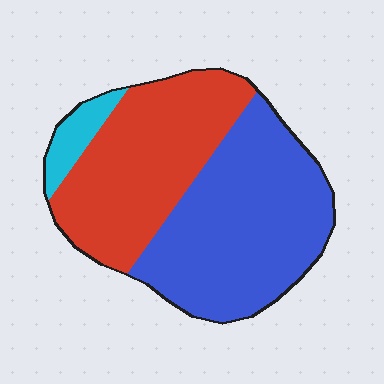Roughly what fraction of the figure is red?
Red covers around 40% of the figure.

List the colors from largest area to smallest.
From largest to smallest: blue, red, cyan.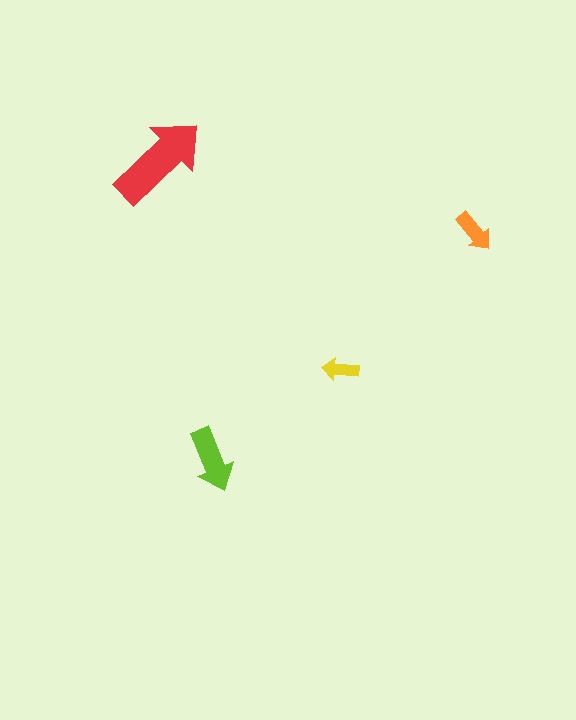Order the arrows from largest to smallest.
the red one, the lime one, the orange one, the yellow one.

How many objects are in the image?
There are 4 objects in the image.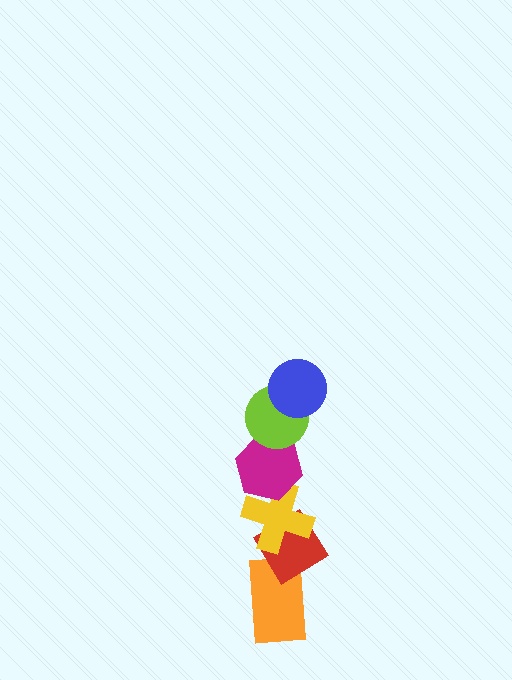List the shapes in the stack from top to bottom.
From top to bottom: the blue circle, the lime circle, the magenta hexagon, the yellow cross, the red diamond, the orange rectangle.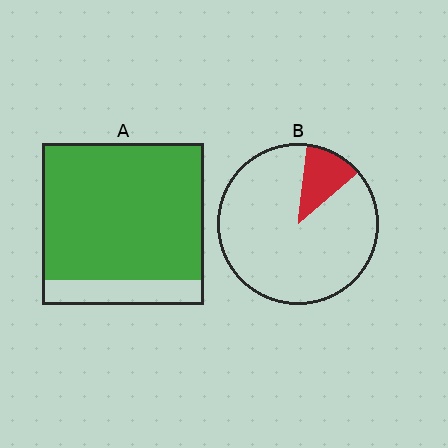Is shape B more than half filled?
No.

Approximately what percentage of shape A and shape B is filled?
A is approximately 85% and B is approximately 10%.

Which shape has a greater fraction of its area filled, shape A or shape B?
Shape A.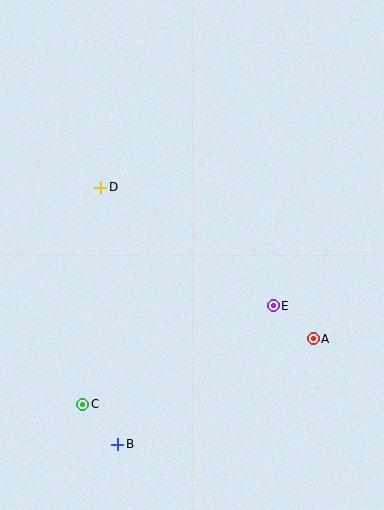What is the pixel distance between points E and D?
The distance between E and D is 209 pixels.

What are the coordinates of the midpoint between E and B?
The midpoint between E and B is at (196, 375).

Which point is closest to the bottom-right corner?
Point A is closest to the bottom-right corner.